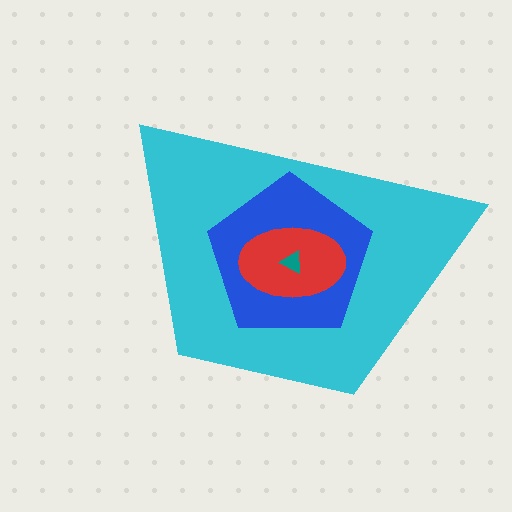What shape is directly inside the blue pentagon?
The red ellipse.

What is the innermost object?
The teal triangle.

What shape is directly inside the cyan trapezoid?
The blue pentagon.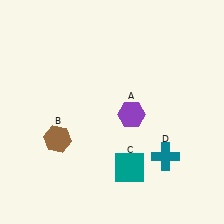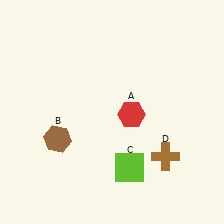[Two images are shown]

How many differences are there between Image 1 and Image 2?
There are 3 differences between the two images.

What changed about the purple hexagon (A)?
In Image 1, A is purple. In Image 2, it changed to red.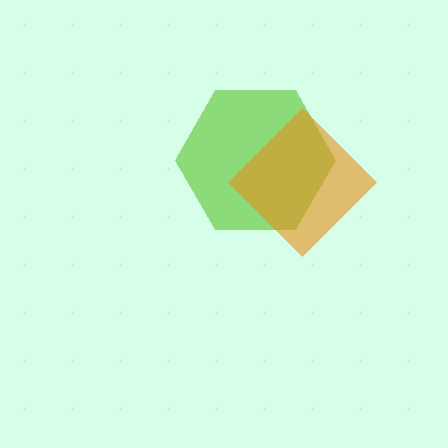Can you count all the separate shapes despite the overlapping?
Yes, there are 2 separate shapes.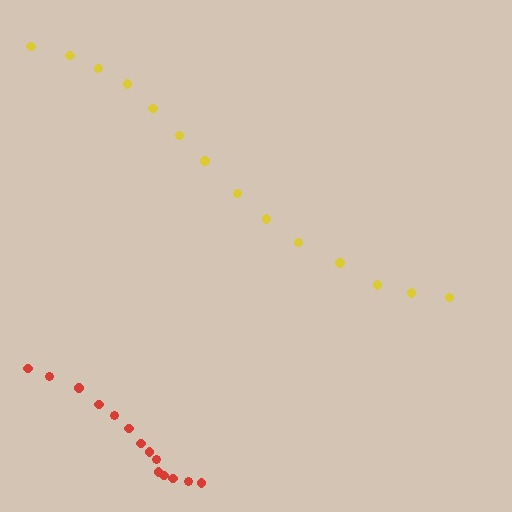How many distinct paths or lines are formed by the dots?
There are 2 distinct paths.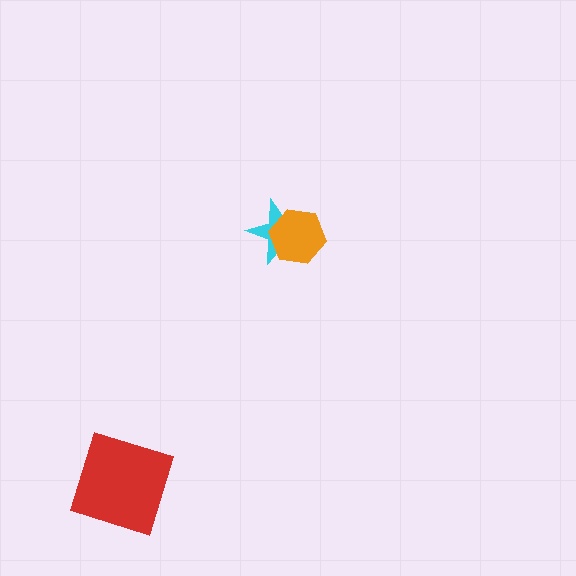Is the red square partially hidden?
No, no other shape covers it.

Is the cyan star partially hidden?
Yes, it is partially covered by another shape.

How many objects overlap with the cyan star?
1 object overlaps with the cyan star.